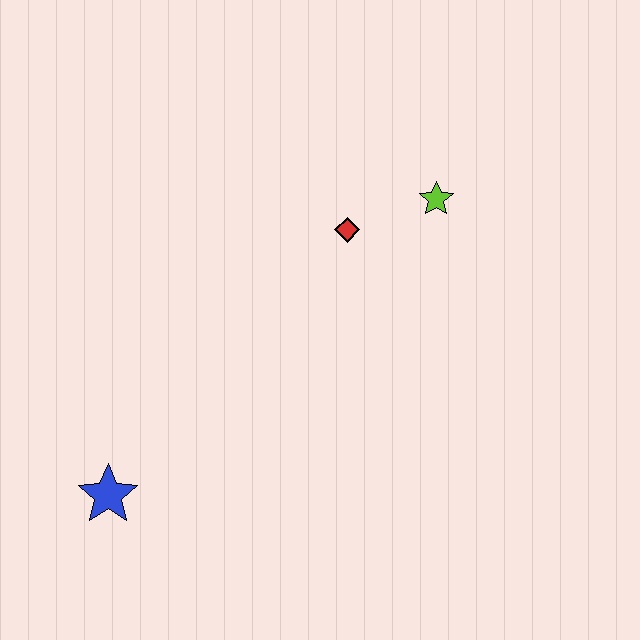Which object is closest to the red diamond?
The lime star is closest to the red diamond.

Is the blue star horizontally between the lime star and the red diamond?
No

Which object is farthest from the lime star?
The blue star is farthest from the lime star.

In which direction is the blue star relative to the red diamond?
The blue star is below the red diamond.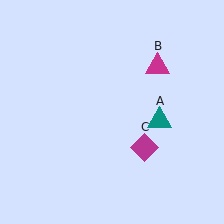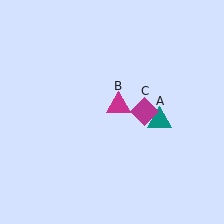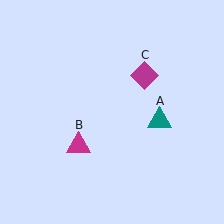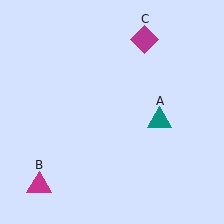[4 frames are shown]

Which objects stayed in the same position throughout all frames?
Teal triangle (object A) remained stationary.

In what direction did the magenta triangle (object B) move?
The magenta triangle (object B) moved down and to the left.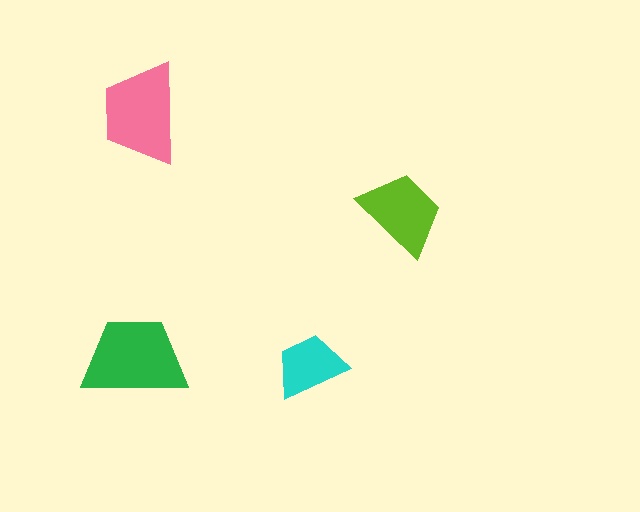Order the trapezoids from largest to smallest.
the green one, the pink one, the lime one, the cyan one.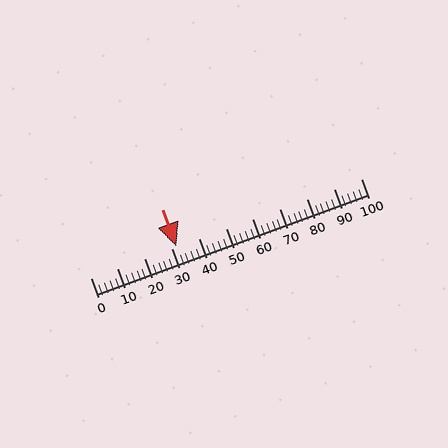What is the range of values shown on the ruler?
The ruler shows values from 0 to 100.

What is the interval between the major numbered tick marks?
The major tick marks are spaced 10 units apart.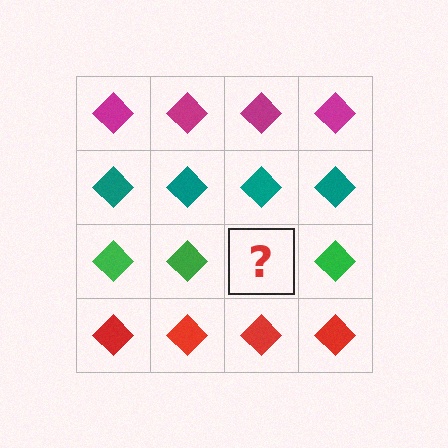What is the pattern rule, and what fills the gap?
The rule is that each row has a consistent color. The gap should be filled with a green diamond.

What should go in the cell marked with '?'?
The missing cell should contain a green diamond.